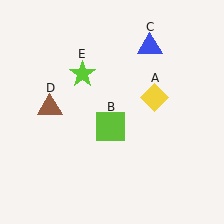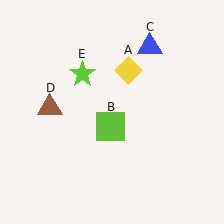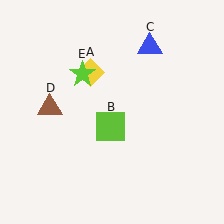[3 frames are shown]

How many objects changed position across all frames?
1 object changed position: yellow diamond (object A).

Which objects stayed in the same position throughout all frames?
Lime square (object B) and blue triangle (object C) and brown triangle (object D) and lime star (object E) remained stationary.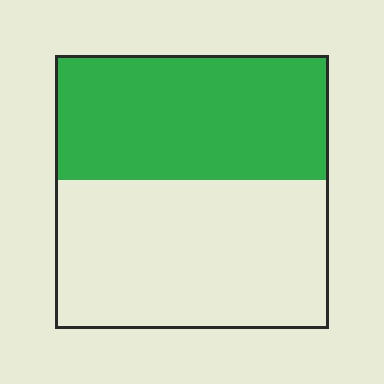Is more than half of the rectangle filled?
No.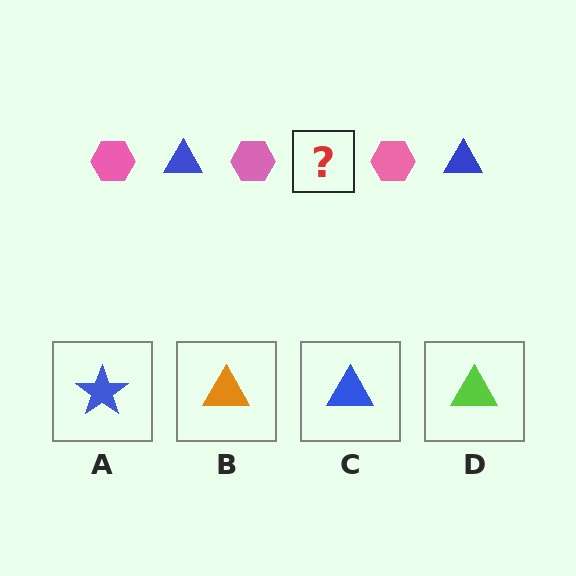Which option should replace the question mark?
Option C.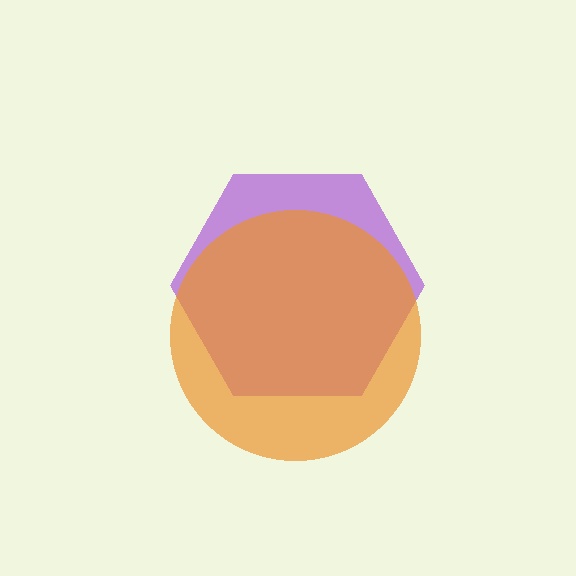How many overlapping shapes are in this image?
There are 2 overlapping shapes in the image.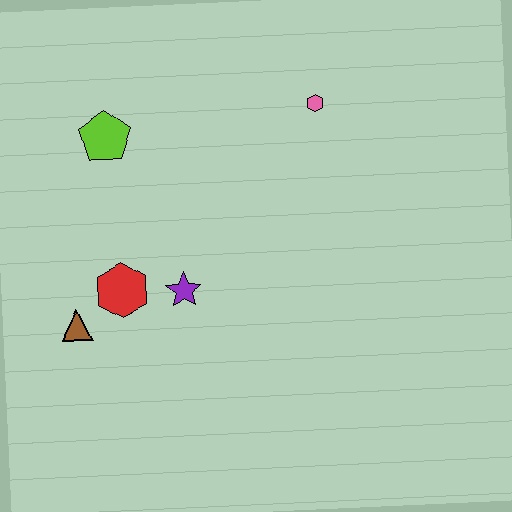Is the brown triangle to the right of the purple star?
No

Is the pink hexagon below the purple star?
No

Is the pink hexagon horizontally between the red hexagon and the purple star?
No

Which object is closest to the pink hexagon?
The lime pentagon is closest to the pink hexagon.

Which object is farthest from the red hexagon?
The pink hexagon is farthest from the red hexagon.